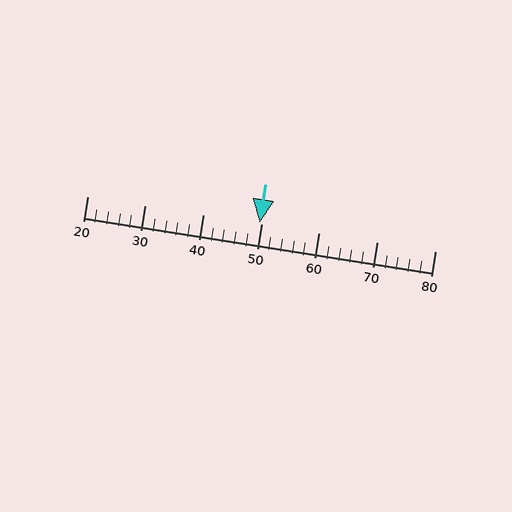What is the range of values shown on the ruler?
The ruler shows values from 20 to 80.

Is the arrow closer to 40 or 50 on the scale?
The arrow is closer to 50.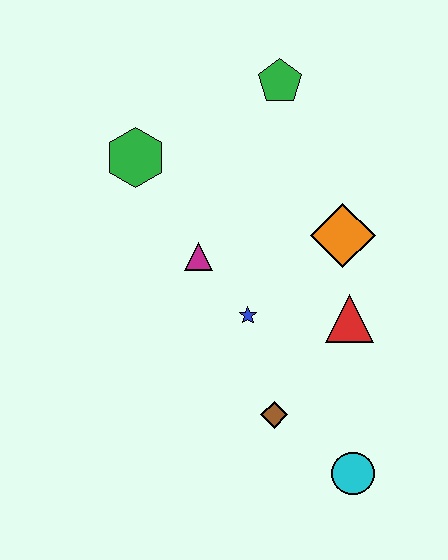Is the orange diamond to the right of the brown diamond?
Yes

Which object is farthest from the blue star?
The green pentagon is farthest from the blue star.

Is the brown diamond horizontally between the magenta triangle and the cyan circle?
Yes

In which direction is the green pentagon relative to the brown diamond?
The green pentagon is above the brown diamond.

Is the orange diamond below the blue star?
No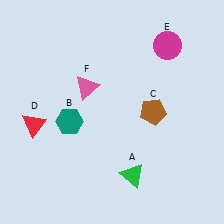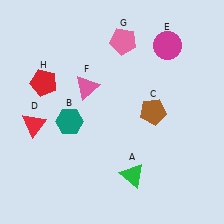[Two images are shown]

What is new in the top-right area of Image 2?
A pink pentagon (G) was added in the top-right area of Image 2.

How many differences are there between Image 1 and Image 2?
There are 2 differences between the two images.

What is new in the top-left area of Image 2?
A red pentagon (H) was added in the top-left area of Image 2.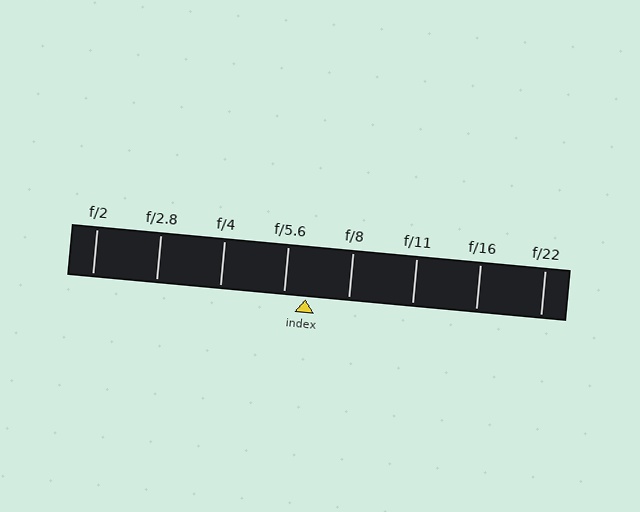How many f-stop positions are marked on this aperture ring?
There are 8 f-stop positions marked.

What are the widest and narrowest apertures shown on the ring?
The widest aperture shown is f/2 and the narrowest is f/22.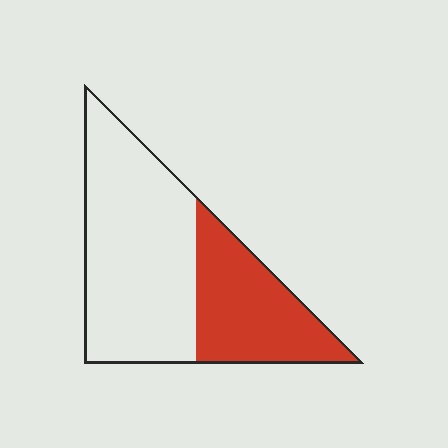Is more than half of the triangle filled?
No.